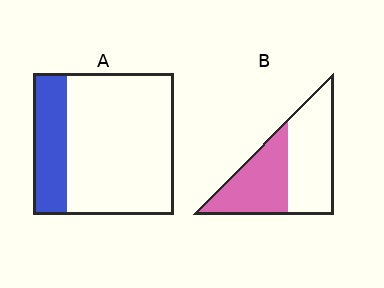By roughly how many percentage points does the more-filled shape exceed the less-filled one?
By roughly 20 percentage points (B over A).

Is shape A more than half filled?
No.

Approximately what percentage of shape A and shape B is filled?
A is approximately 25% and B is approximately 45%.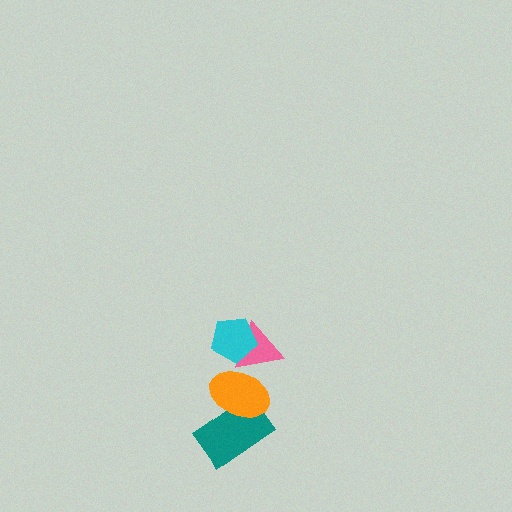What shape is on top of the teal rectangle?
The orange ellipse is on top of the teal rectangle.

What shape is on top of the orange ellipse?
The pink triangle is on top of the orange ellipse.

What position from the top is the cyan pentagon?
The cyan pentagon is 1st from the top.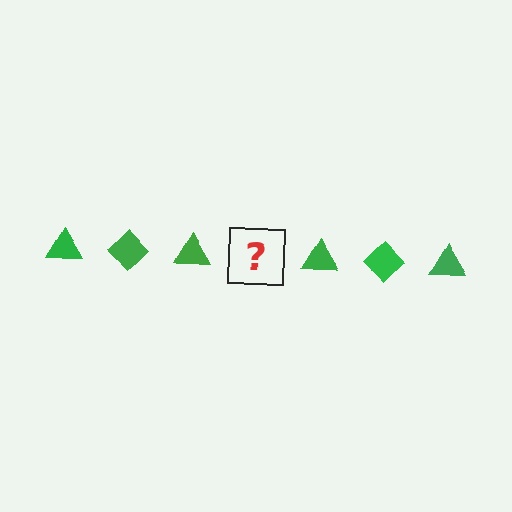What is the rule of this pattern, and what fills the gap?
The rule is that the pattern cycles through triangle, diamond shapes in green. The gap should be filled with a green diamond.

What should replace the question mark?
The question mark should be replaced with a green diamond.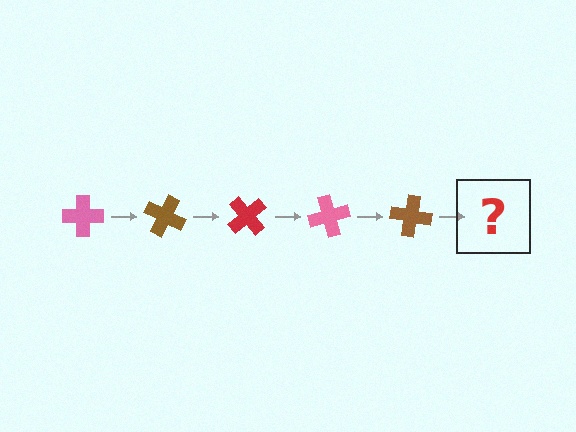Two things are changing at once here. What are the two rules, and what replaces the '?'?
The two rules are that it rotates 25 degrees each step and the color cycles through pink, brown, and red. The '?' should be a red cross, rotated 125 degrees from the start.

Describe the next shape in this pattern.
It should be a red cross, rotated 125 degrees from the start.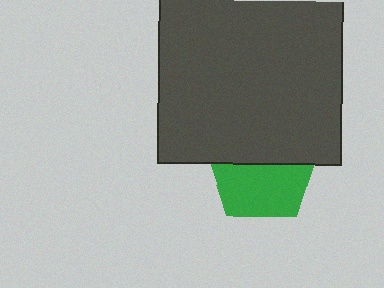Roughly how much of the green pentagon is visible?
About half of it is visible (roughly 54%).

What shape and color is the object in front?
The object in front is a dark gray square.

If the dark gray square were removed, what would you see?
You would see the complete green pentagon.